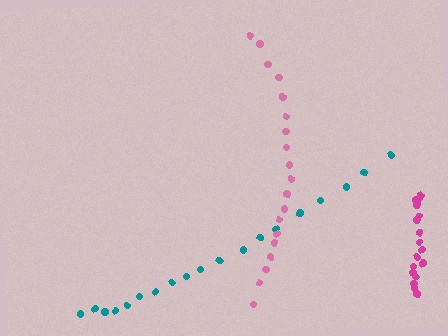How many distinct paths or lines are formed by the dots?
There are 3 distinct paths.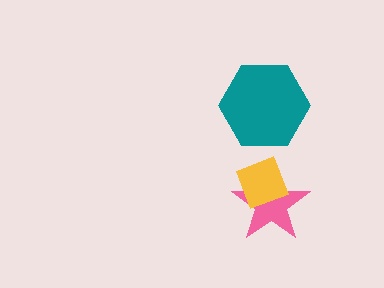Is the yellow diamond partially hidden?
No, no other shape covers it.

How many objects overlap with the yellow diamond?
1 object overlaps with the yellow diamond.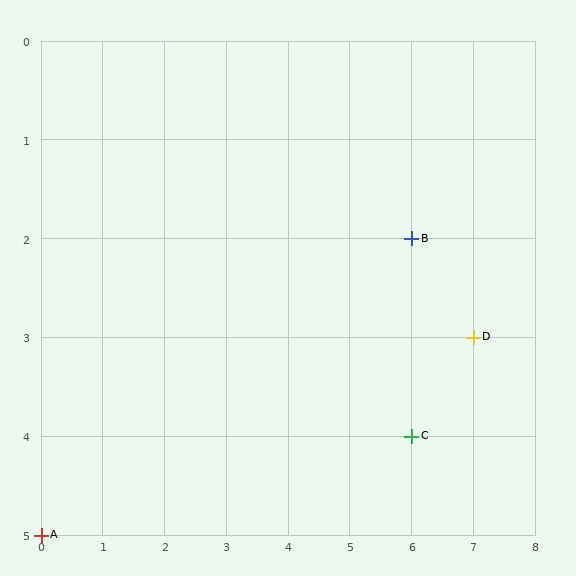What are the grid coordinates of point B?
Point B is at grid coordinates (6, 2).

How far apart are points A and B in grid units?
Points A and B are 6 columns and 3 rows apart (about 6.7 grid units diagonally).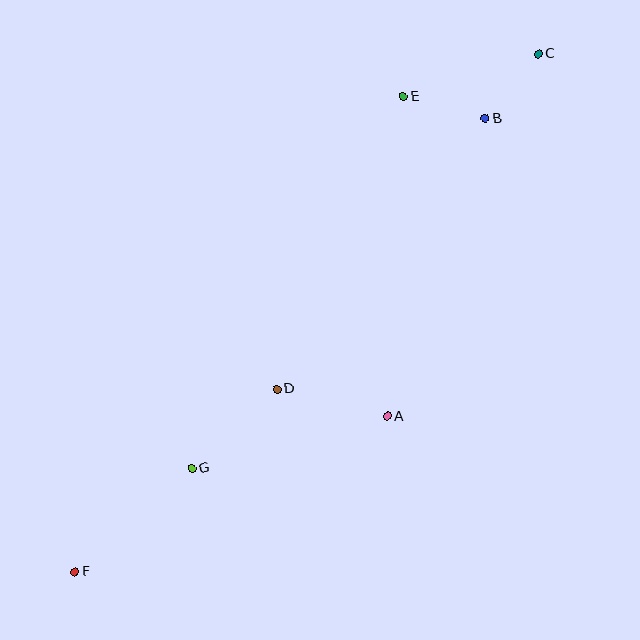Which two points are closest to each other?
Points B and C are closest to each other.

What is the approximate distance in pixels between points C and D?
The distance between C and D is approximately 425 pixels.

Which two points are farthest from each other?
Points C and F are farthest from each other.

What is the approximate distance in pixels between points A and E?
The distance between A and E is approximately 320 pixels.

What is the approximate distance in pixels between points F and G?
The distance between F and G is approximately 156 pixels.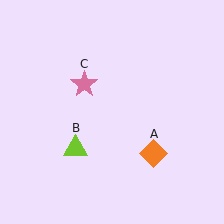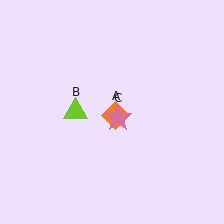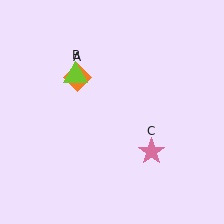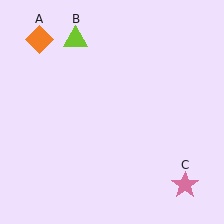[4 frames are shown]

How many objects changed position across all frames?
3 objects changed position: orange diamond (object A), lime triangle (object B), pink star (object C).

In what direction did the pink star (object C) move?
The pink star (object C) moved down and to the right.